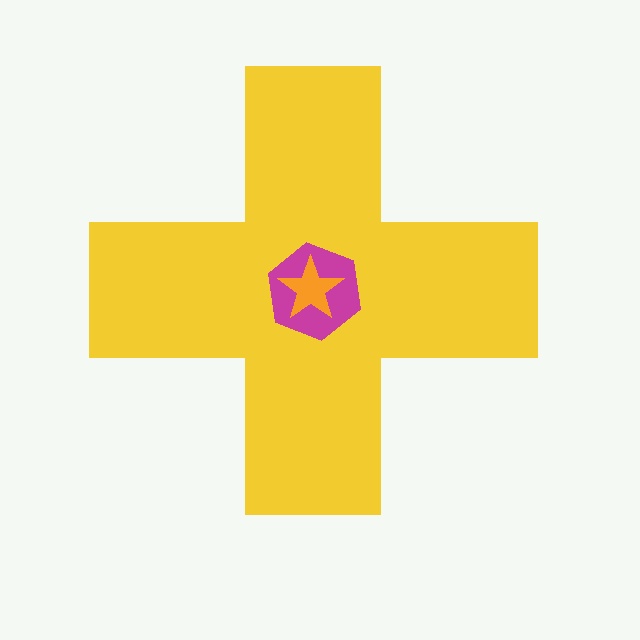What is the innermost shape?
The orange star.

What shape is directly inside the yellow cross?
The magenta hexagon.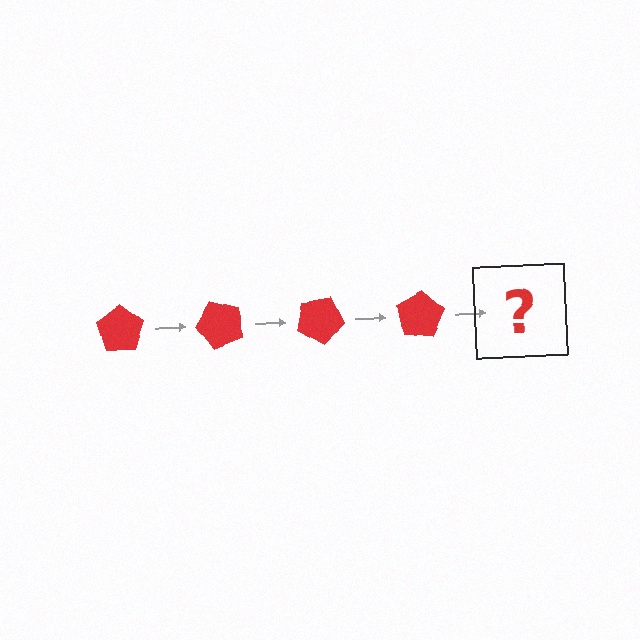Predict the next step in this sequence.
The next step is a red pentagon rotated 200 degrees.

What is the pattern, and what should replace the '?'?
The pattern is that the pentagon rotates 50 degrees each step. The '?' should be a red pentagon rotated 200 degrees.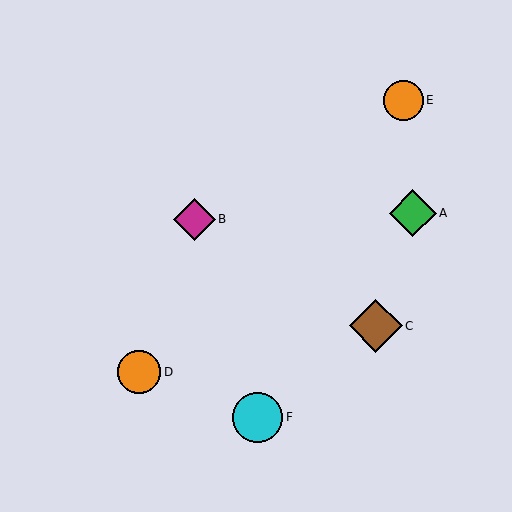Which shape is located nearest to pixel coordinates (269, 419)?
The cyan circle (labeled F) at (257, 417) is nearest to that location.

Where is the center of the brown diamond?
The center of the brown diamond is at (376, 326).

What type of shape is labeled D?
Shape D is an orange circle.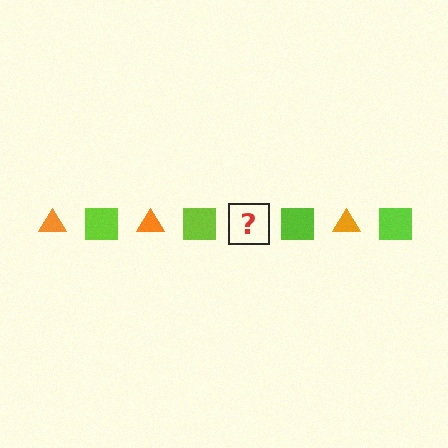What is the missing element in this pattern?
The missing element is an orange triangle.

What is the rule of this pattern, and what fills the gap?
The rule is that the pattern alternates between orange triangle and lime square. The gap should be filled with an orange triangle.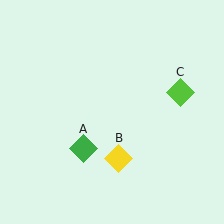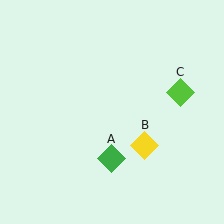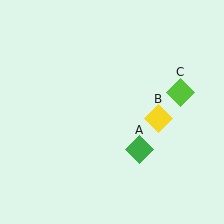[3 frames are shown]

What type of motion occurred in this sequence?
The green diamond (object A), yellow diamond (object B) rotated counterclockwise around the center of the scene.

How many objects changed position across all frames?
2 objects changed position: green diamond (object A), yellow diamond (object B).